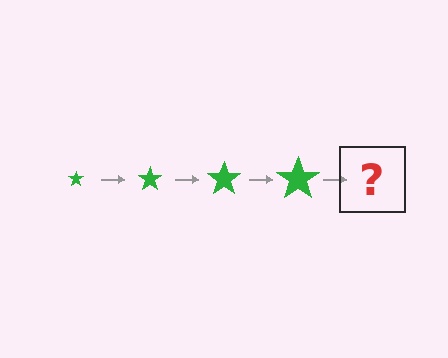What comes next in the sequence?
The next element should be a green star, larger than the previous one.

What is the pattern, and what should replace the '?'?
The pattern is that the star gets progressively larger each step. The '?' should be a green star, larger than the previous one.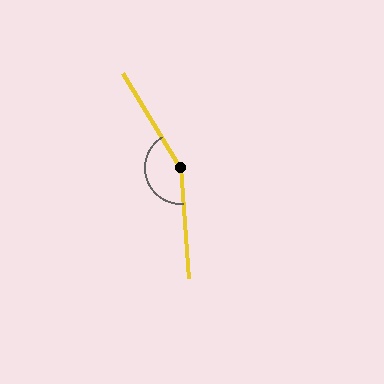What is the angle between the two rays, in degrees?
Approximately 152 degrees.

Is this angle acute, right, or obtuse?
It is obtuse.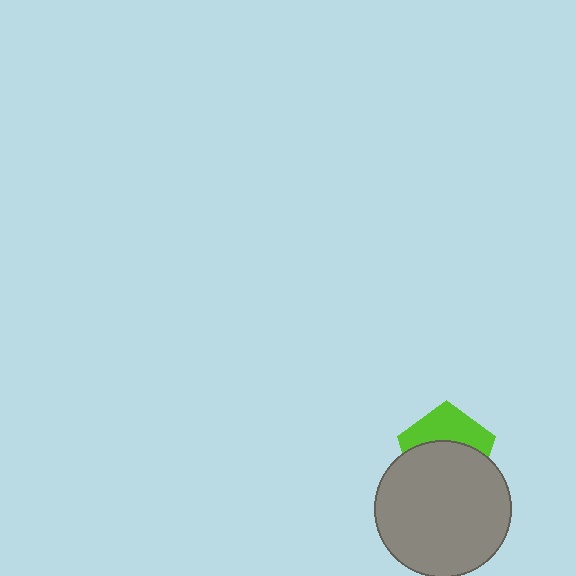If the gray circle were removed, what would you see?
You would see the complete lime pentagon.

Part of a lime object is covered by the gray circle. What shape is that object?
It is a pentagon.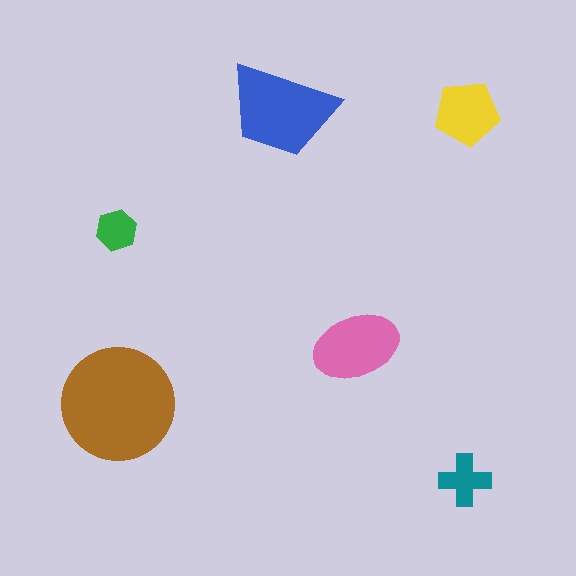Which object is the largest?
The brown circle.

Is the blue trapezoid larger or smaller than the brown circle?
Smaller.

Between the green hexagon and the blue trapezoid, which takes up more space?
The blue trapezoid.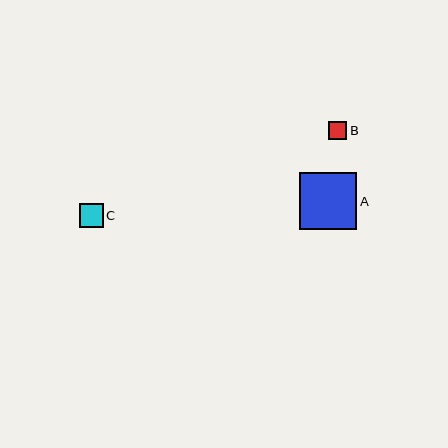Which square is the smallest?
Square B is the smallest with a size of approximately 18 pixels.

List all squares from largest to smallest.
From largest to smallest: A, C, B.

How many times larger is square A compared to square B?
Square A is approximately 3.1 times the size of square B.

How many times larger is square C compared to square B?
Square C is approximately 1.3 times the size of square B.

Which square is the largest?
Square A is the largest with a size of approximately 57 pixels.